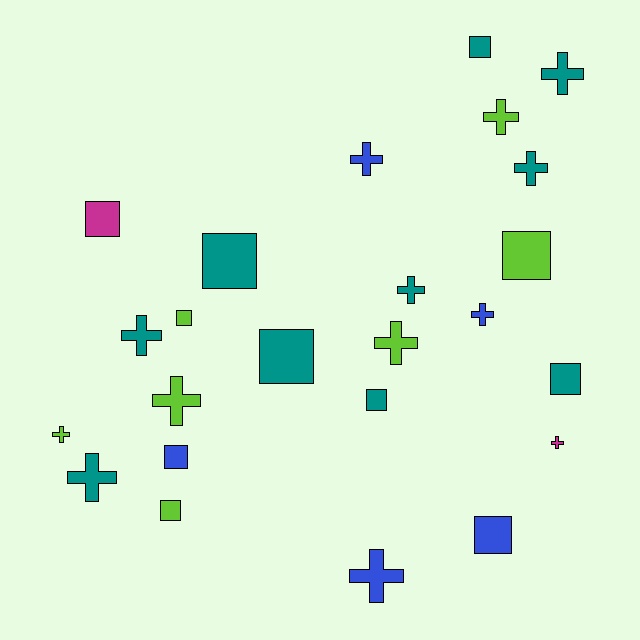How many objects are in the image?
There are 24 objects.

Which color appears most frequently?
Teal, with 10 objects.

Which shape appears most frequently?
Cross, with 13 objects.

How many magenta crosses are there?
There is 1 magenta cross.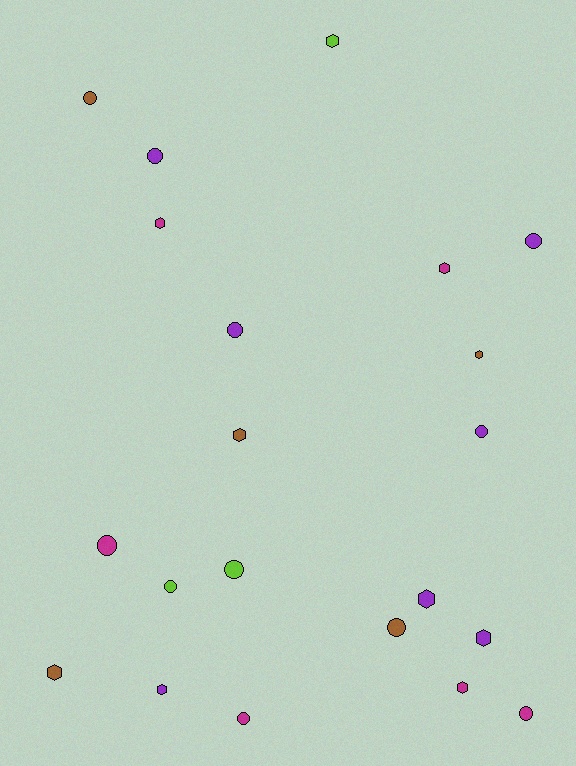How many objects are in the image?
There are 21 objects.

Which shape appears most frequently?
Circle, with 11 objects.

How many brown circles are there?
There are 2 brown circles.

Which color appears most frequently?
Purple, with 7 objects.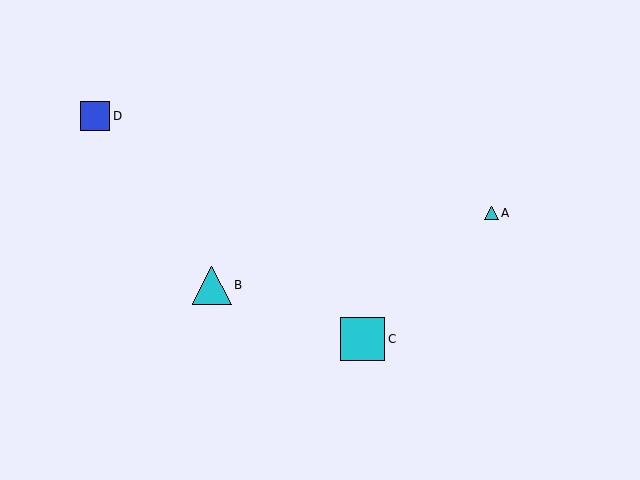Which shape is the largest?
The cyan square (labeled C) is the largest.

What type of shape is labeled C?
Shape C is a cyan square.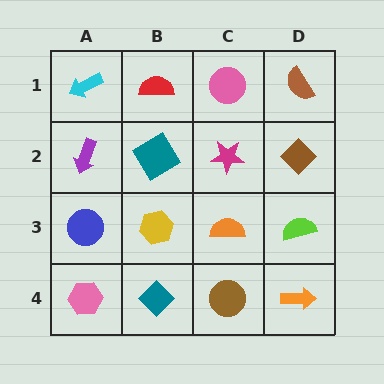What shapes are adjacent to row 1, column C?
A magenta star (row 2, column C), a red semicircle (row 1, column B), a brown semicircle (row 1, column D).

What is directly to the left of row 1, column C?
A red semicircle.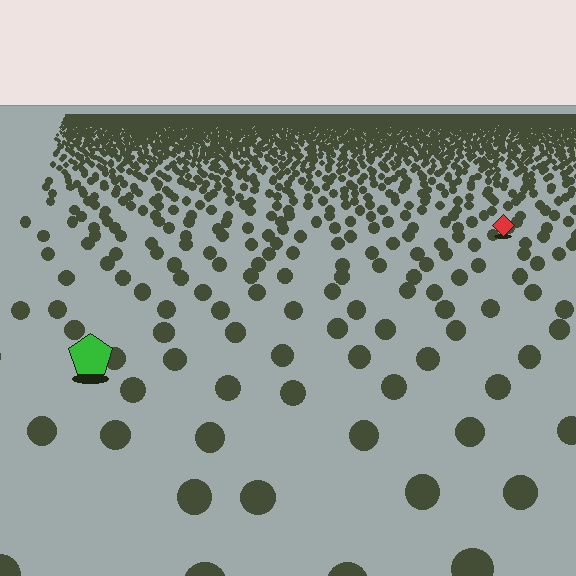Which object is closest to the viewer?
The green pentagon is closest. The texture marks near it are larger and more spread out.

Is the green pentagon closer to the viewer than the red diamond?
Yes. The green pentagon is closer — you can tell from the texture gradient: the ground texture is coarser near it.